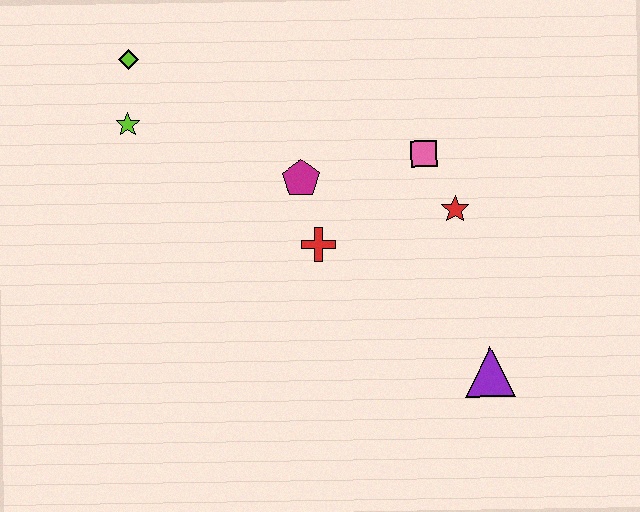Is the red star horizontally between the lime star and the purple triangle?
Yes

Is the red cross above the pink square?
No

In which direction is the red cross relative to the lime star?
The red cross is to the right of the lime star.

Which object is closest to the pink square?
The red star is closest to the pink square.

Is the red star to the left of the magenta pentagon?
No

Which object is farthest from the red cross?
The lime diamond is farthest from the red cross.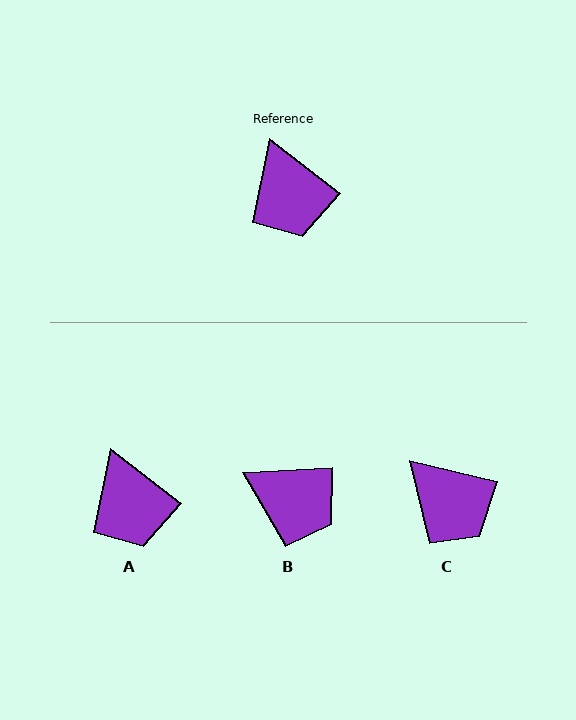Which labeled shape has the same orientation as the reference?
A.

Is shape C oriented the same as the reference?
No, it is off by about 24 degrees.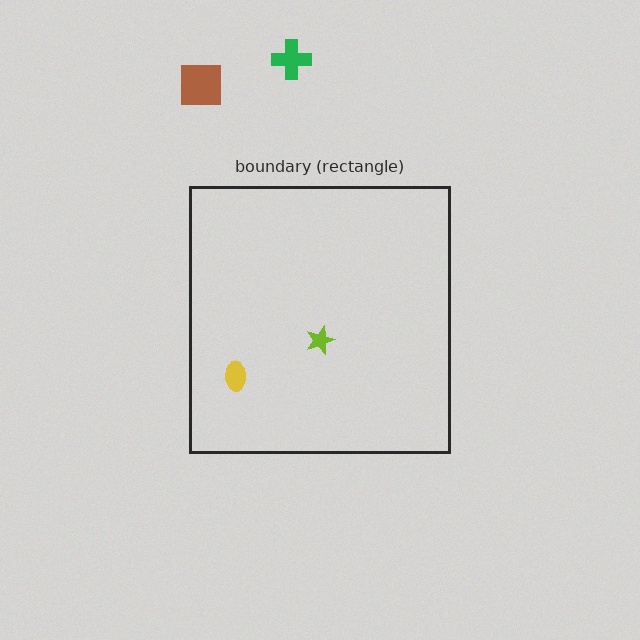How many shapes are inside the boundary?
2 inside, 2 outside.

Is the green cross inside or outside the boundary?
Outside.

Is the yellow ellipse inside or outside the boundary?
Inside.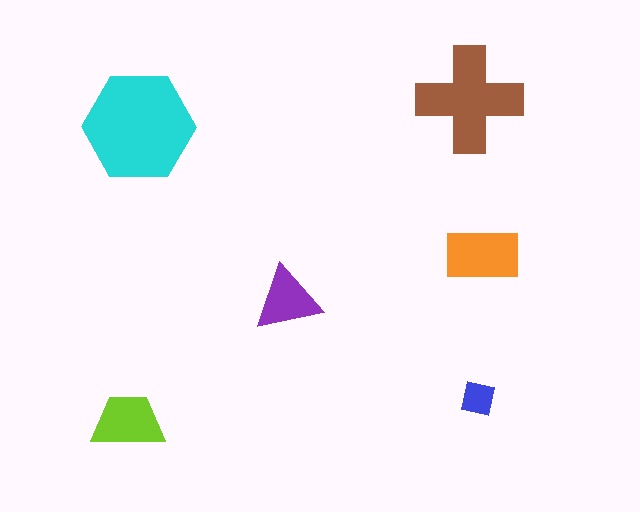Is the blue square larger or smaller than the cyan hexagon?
Smaller.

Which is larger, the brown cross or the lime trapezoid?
The brown cross.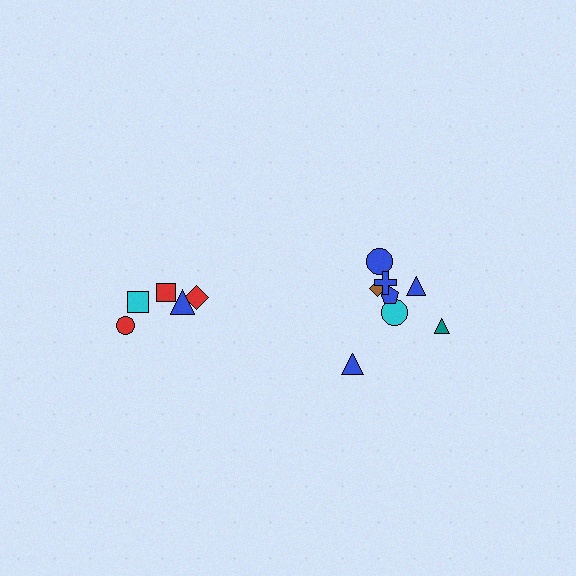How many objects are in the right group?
There are 8 objects.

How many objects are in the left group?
There are 5 objects.